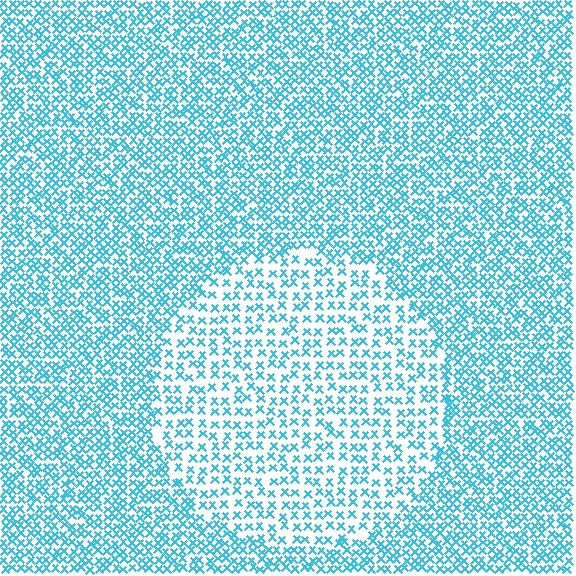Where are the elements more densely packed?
The elements are more densely packed outside the circle boundary.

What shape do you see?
I see a circle.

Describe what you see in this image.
The image contains small cyan elements arranged at two different densities. A circle-shaped region is visible where the elements are less densely packed than the surrounding area.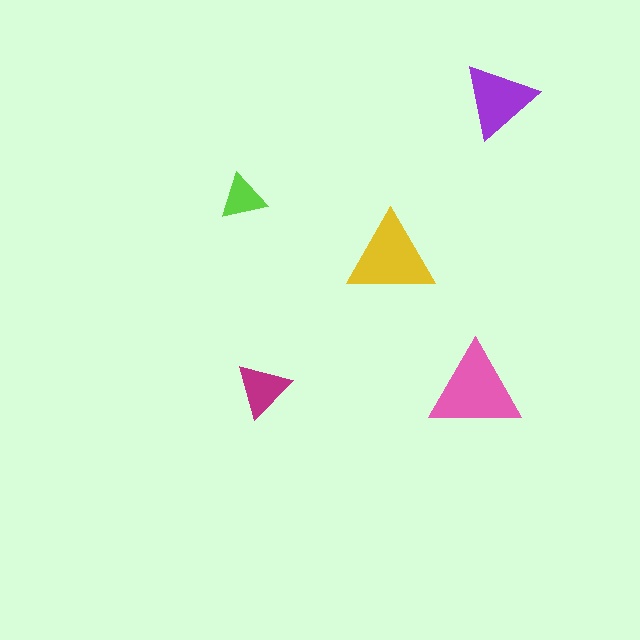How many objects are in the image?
There are 5 objects in the image.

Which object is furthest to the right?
The purple triangle is rightmost.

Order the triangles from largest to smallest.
the pink one, the yellow one, the purple one, the magenta one, the lime one.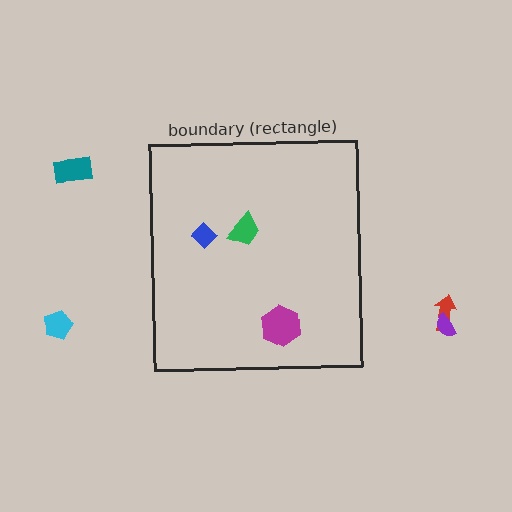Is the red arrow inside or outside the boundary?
Outside.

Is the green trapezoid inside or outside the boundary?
Inside.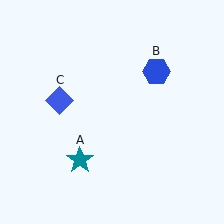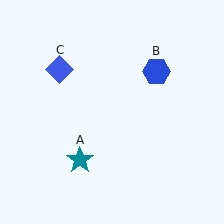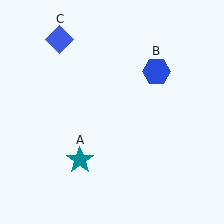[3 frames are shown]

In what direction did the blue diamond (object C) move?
The blue diamond (object C) moved up.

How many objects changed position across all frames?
1 object changed position: blue diamond (object C).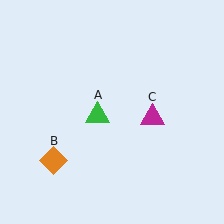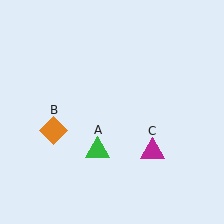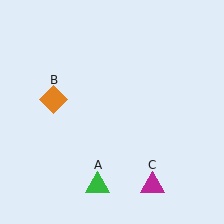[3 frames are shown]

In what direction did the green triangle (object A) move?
The green triangle (object A) moved down.